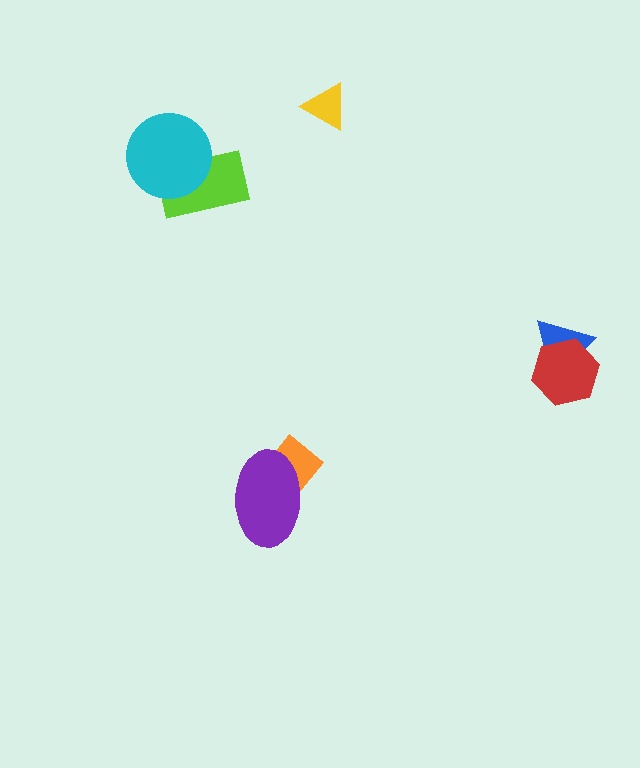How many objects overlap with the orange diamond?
1 object overlaps with the orange diamond.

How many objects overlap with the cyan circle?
1 object overlaps with the cyan circle.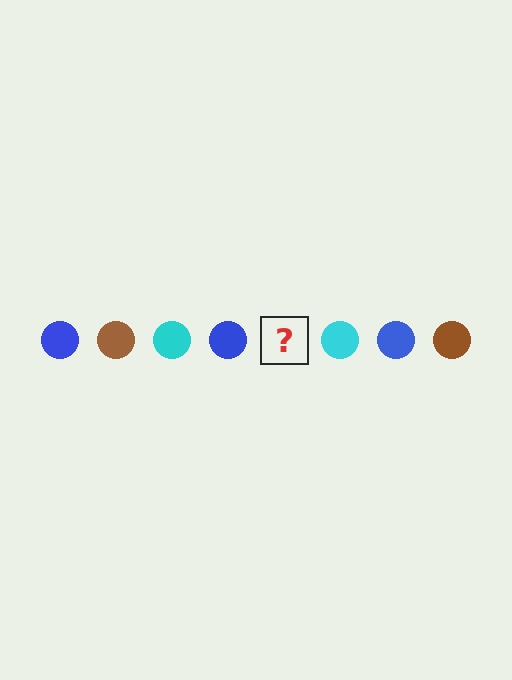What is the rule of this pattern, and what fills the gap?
The rule is that the pattern cycles through blue, brown, cyan circles. The gap should be filled with a brown circle.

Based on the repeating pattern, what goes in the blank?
The blank should be a brown circle.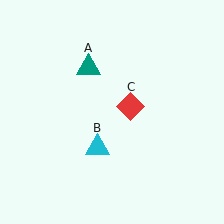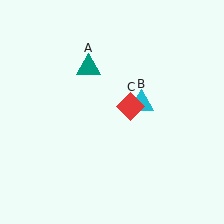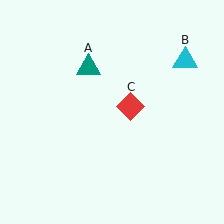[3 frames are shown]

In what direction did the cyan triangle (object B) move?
The cyan triangle (object B) moved up and to the right.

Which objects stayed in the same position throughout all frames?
Teal triangle (object A) and red diamond (object C) remained stationary.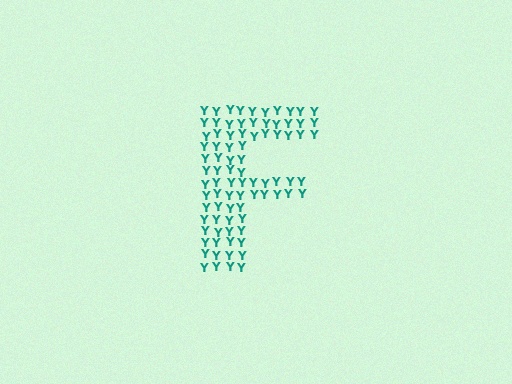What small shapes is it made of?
It is made of small letter Y's.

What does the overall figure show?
The overall figure shows the letter F.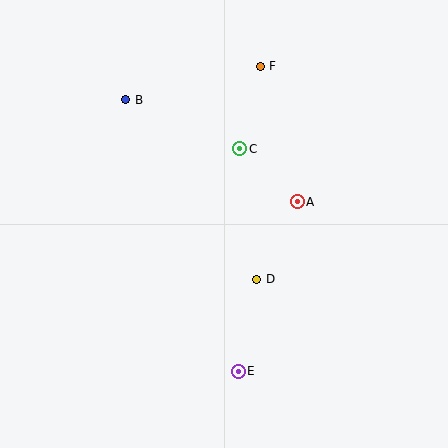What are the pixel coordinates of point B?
Point B is at (126, 100).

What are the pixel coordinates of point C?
Point C is at (240, 149).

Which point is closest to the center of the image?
Point D at (257, 280) is closest to the center.